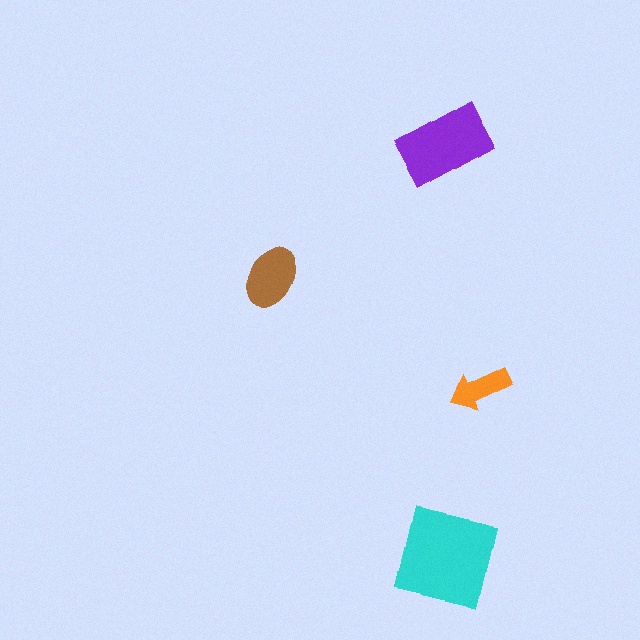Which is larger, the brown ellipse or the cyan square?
The cyan square.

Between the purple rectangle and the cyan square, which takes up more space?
The cyan square.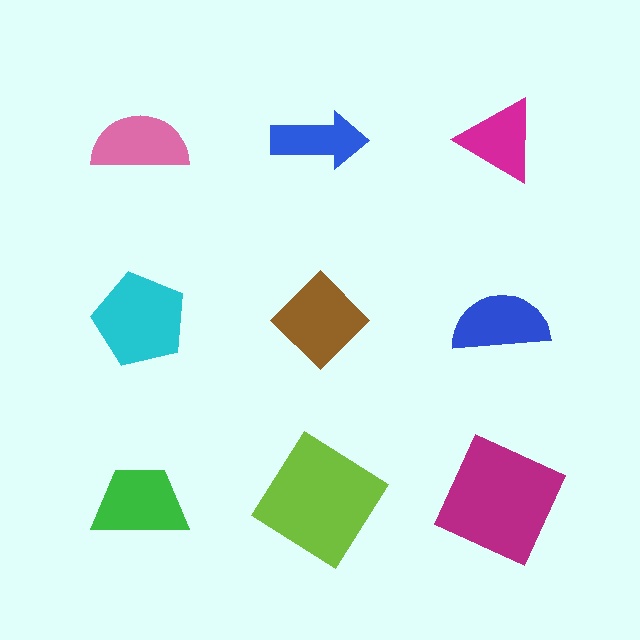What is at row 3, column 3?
A magenta square.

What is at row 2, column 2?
A brown diamond.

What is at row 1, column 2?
A blue arrow.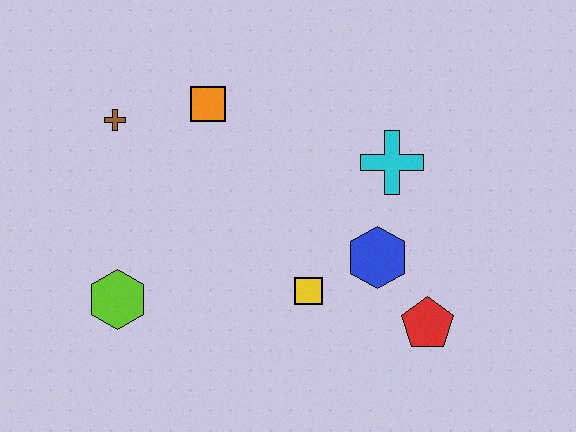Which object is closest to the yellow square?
The blue hexagon is closest to the yellow square.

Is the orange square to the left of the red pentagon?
Yes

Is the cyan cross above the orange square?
No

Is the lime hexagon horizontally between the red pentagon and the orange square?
No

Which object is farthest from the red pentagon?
The brown cross is farthest from the red pentagon.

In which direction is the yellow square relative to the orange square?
The yellow square is below the orange square.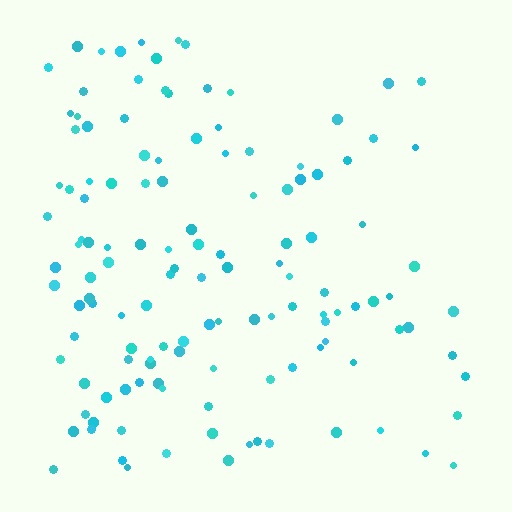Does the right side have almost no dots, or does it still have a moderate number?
Still a moderate number, just noticeably fewer than the left.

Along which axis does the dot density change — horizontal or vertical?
Horizontal.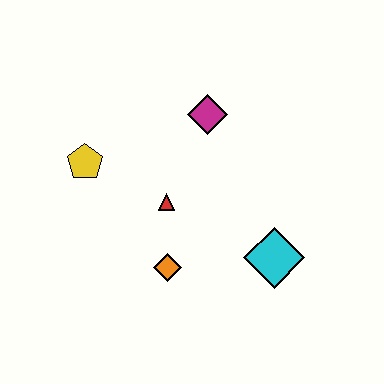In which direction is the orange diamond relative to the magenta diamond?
The orange diamond is below the magenta diamond.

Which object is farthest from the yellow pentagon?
The cyan diamond is farthest from the yellow pentagon.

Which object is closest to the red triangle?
The orange diamond is closest to the red triangle.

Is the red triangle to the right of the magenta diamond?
No